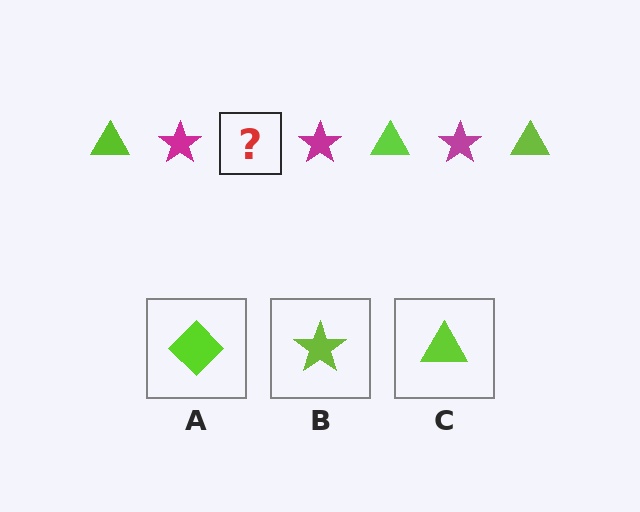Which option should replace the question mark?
Option C.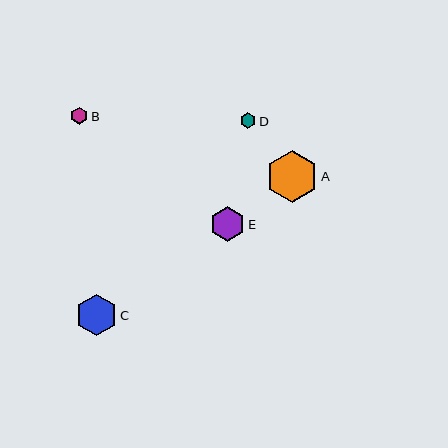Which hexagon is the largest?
Hexagon A is the largest with a size of approximately 52 pixels.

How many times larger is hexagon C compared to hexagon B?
Hexagon C is approximately 2.4 times the size of hexagon B.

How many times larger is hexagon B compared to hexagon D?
Hexagon B is approximately 1.1 times the size of hexagon D.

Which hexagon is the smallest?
Hexagon D is the smallest with a size of approximately 16 pixels.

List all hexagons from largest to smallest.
From largest to smallest: A, C, E, B, D.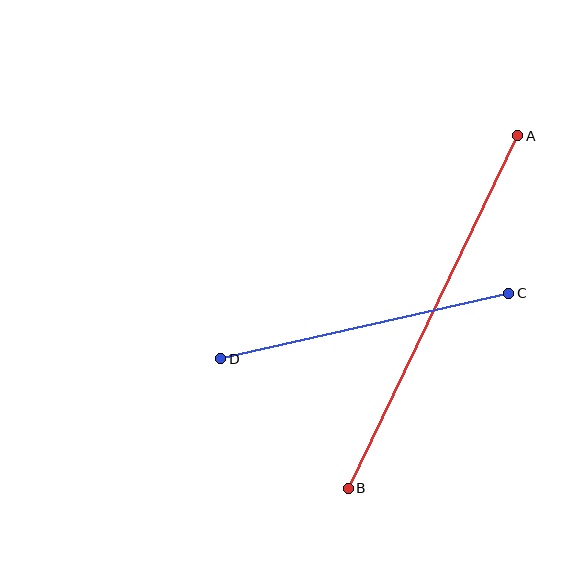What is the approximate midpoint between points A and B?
The midpoint is at approximately (433, 312) pixels.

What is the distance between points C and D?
The distance is approximately 295 pixels.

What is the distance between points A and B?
The distance is approximately 391 pixels.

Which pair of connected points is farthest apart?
Points A and B are farthest apart.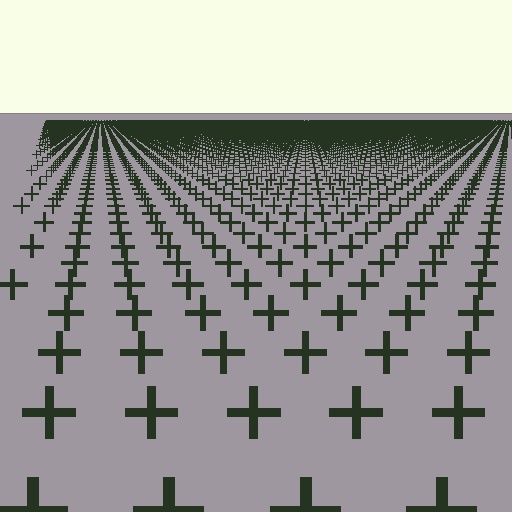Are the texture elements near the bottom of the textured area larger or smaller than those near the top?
Larger. Near the bottom, elements are closer to the viewer and appear at a bigger on-screen size.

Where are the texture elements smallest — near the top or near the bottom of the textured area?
Near the top.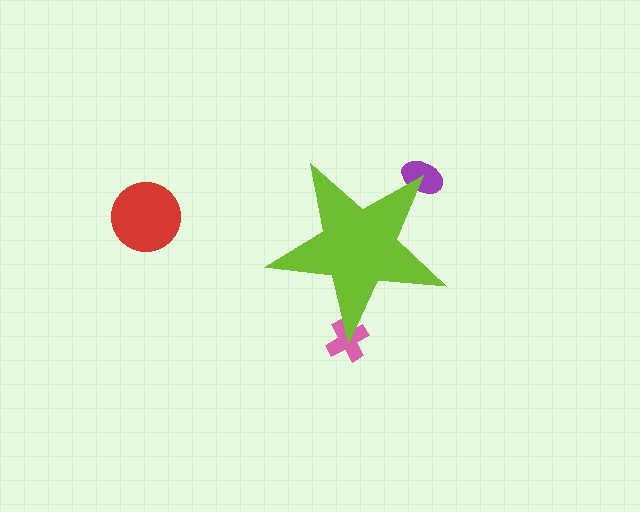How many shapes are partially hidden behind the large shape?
2 shapes are partially hidden.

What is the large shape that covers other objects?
A lime star.